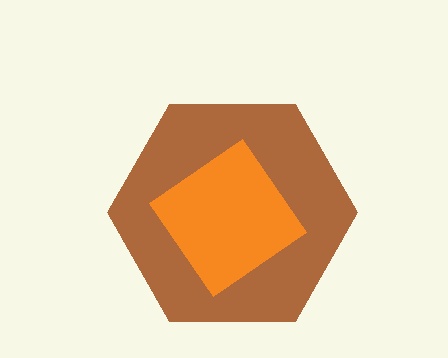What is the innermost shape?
The orange diamond.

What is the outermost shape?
The brown hexagon.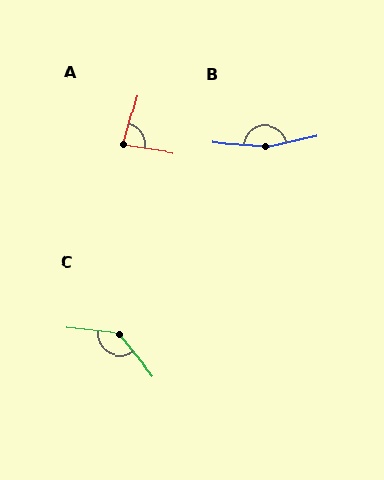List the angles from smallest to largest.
A (83°), C (135°), B (164°).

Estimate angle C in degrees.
Approximately 135 degrees.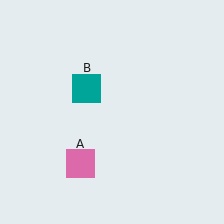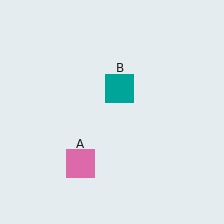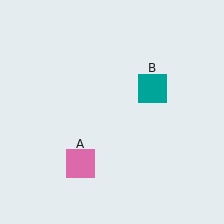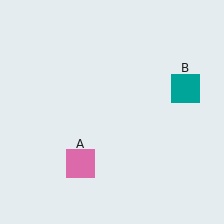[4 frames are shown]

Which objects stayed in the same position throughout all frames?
Pink square (object A) remained stationary.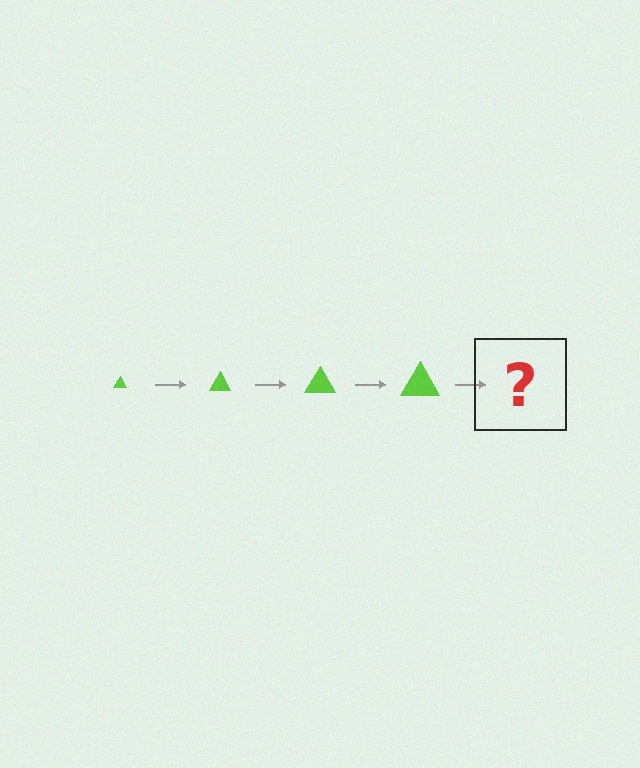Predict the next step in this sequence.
The next step is a lime triangle, larger than the previous one.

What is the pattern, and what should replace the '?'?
The pattern is that the triangle gets progressively larger each step. The '?' should be a lime triangle, larger than the previous one.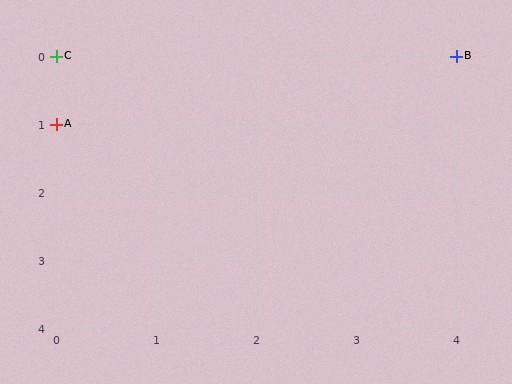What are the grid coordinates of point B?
Point B is at grid coordinates (4, 0).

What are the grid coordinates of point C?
Point C is at grid coordinates (0, 0).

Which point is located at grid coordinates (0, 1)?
Point A is at (0, 1).